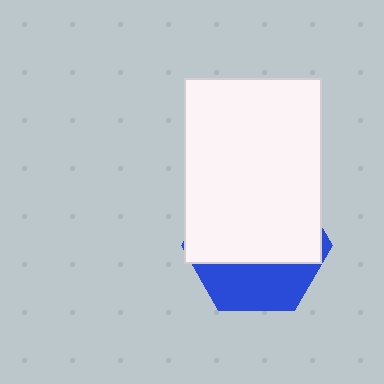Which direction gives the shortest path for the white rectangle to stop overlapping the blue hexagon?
Moving up gives the shortest separation.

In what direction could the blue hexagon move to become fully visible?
The blue hexagon could move down. That would shift it out from behind the white rectangle entirely.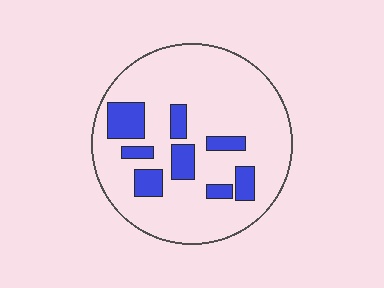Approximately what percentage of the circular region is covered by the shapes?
Approximately 20%.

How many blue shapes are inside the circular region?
8.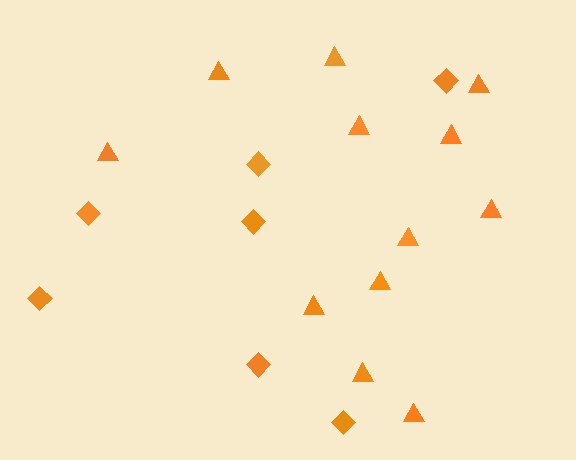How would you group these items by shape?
There are 2 groups: one group of triangles (12) and one group of diamonds (7).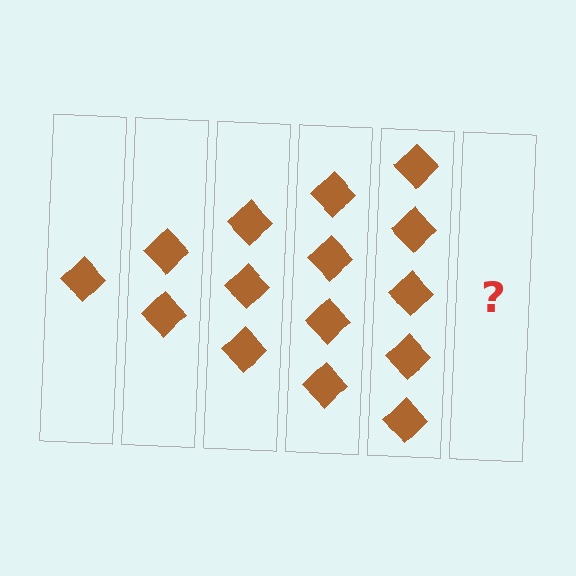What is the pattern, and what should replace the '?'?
The pattern is that each step adds one more diamond. The '?' should be 6 diamonds.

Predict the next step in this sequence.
The next step is 6 diamonds.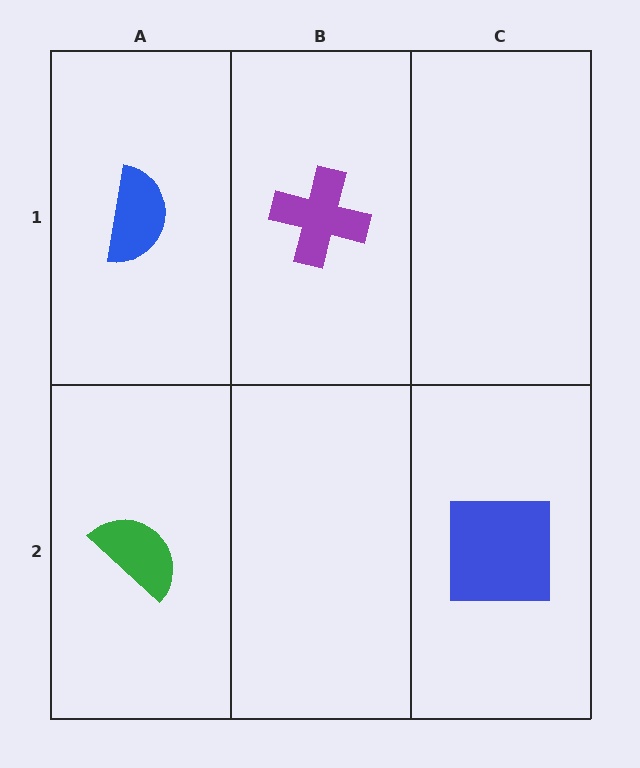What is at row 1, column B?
A purple cross.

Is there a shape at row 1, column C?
No, that cell is empty.